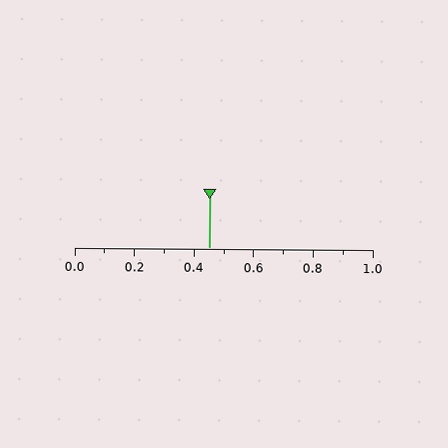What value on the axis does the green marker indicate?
The marker indicates approximately 0.45.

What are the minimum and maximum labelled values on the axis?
The axis runs from 0.0 to 1.0.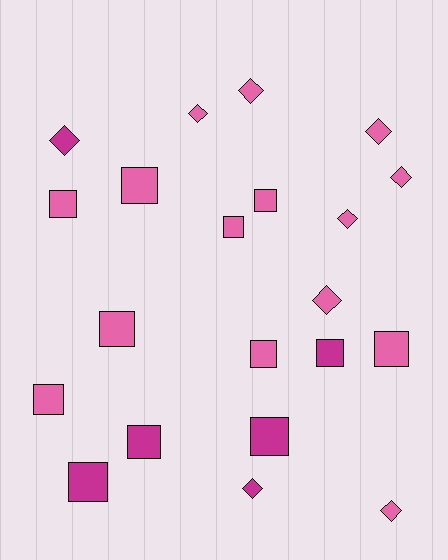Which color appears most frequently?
Pink, with 15 objects.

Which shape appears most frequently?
Square, with 12 objects.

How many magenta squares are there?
There are 4 magenta squares.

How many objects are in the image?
There are 21 objects.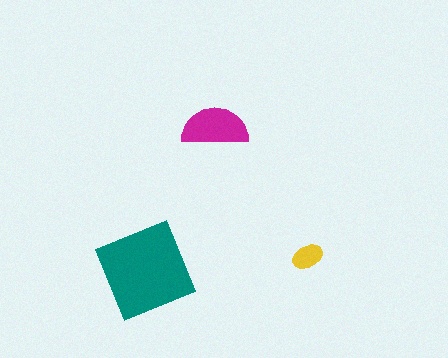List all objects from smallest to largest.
The yellow ellipse, the magenta semicircle, the teal square.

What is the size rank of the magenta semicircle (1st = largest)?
2nd.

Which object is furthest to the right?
The yellow ellipse is rightmost.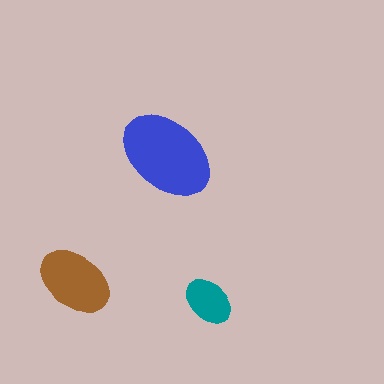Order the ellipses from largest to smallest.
the blue one, the brown one, the teal one.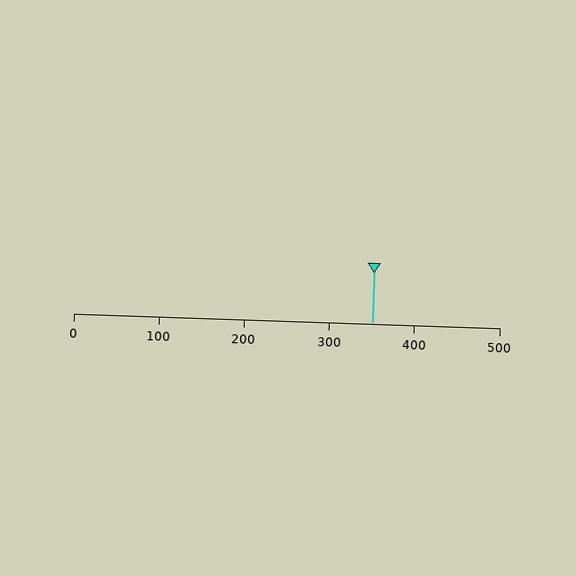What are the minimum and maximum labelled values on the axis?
The axis runs from 0 to 500.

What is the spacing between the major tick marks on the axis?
The major ticks are spaced 100 apart.